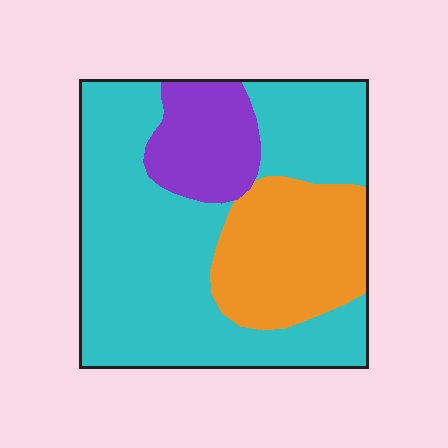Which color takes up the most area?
Cyan, at roughly 60%.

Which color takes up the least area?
Purple, at roughly 15%.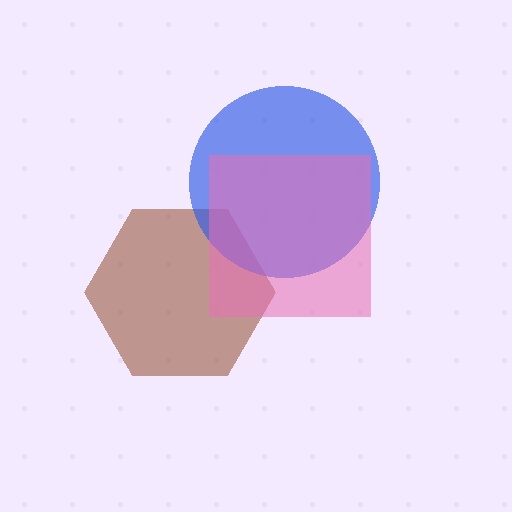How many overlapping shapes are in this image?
There are 3 overlapping shapes in the image.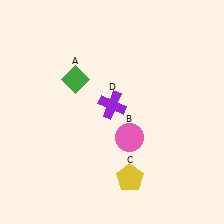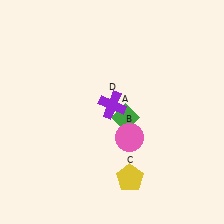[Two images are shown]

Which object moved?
The green diamond (A) moved right.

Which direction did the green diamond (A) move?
The green diamond (A) moved right.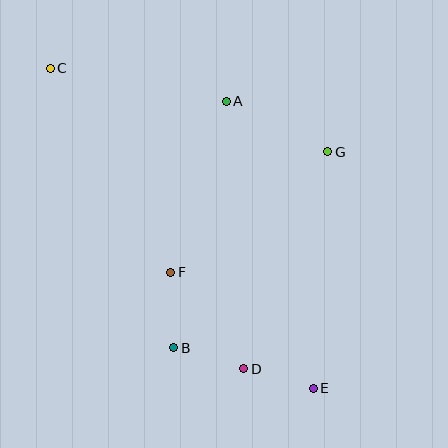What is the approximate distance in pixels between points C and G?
The distance between C and G is approximately 290 pixels.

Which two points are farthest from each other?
Points C and E are farthest from each other.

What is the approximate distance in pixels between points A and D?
The distance between A and D is approximately 268 pixels.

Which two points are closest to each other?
Points D and E are closest to each other.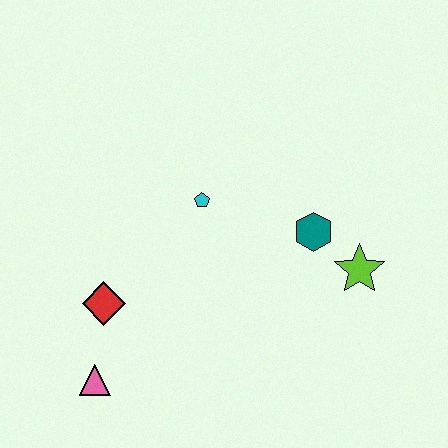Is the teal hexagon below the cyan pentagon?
Yes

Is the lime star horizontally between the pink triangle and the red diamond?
No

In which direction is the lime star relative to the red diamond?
The lime star is to the right of the red diamond.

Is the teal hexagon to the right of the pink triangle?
Yes